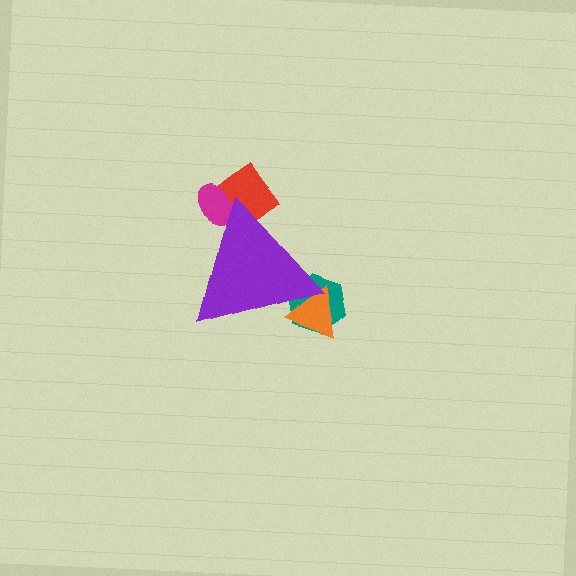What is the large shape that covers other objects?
A purple triangle.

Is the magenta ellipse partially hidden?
Yes, the magenta ellipse is partially hidden behind the purple triangle.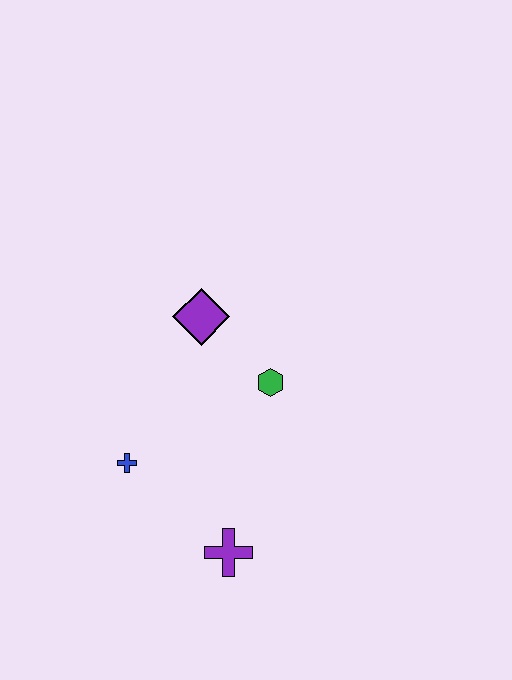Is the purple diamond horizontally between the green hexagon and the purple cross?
No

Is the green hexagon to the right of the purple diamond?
Yes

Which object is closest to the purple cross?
The blue cross is closest to the purple cross.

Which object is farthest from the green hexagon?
The purple cross is farthest from the green hexagon.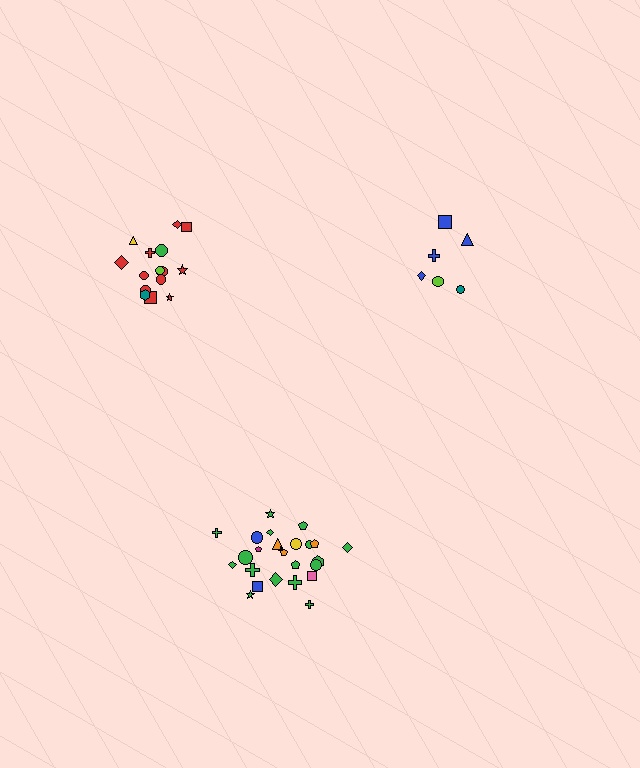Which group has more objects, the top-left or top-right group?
The top-left group.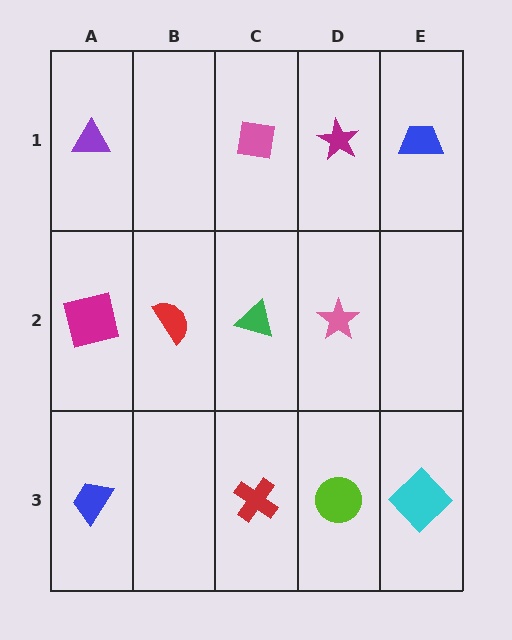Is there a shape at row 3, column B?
No, that cell is empty.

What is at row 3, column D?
A lime circle.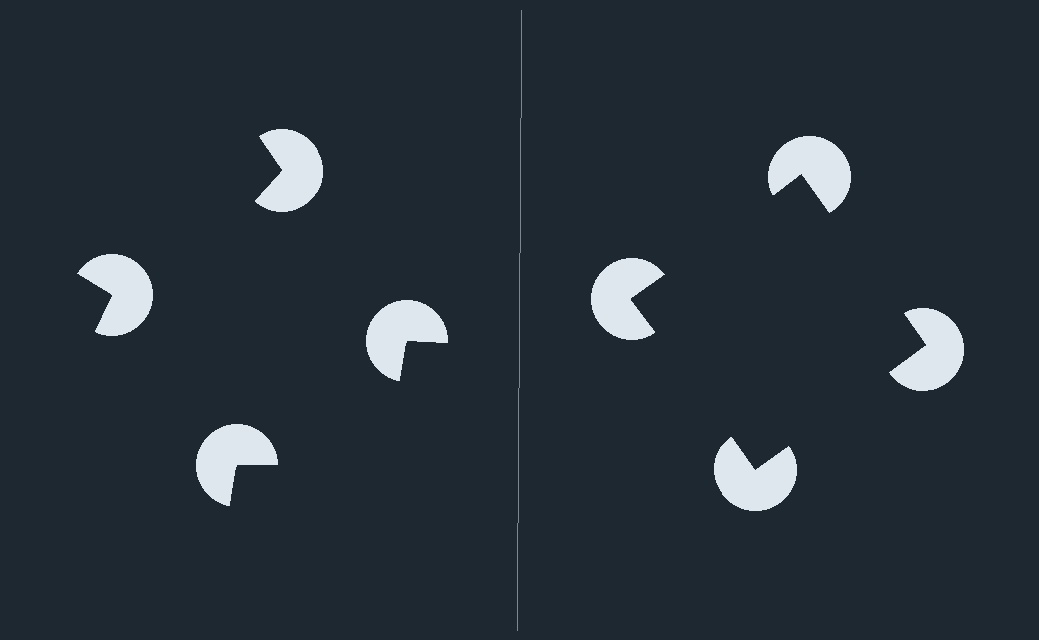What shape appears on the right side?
An illusory square.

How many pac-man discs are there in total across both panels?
8 — 4 on each side.